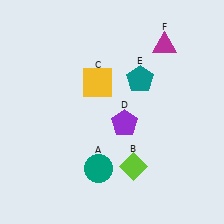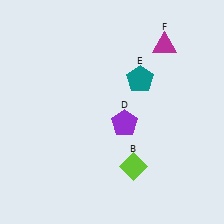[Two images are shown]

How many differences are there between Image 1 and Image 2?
There are 2 differences between the two images.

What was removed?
The teal circle (A), the yellow square (C) were removed in Image 2.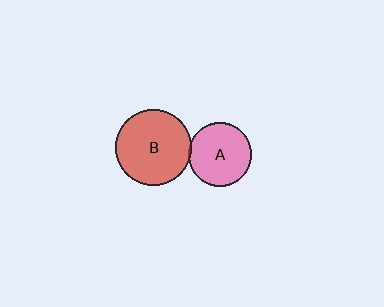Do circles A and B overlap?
Yes.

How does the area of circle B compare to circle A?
Approximately 1.4 times.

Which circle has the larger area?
Circle B (red).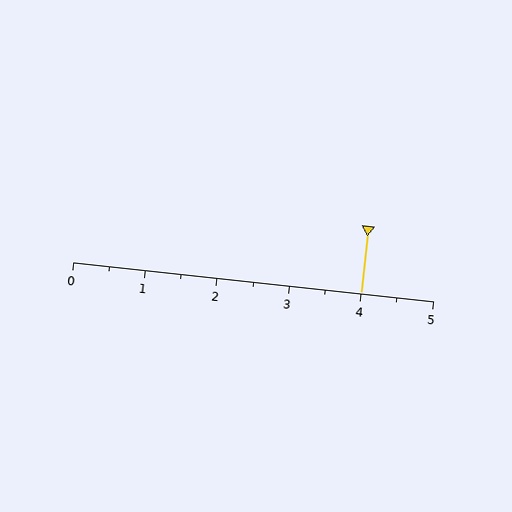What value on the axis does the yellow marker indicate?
The marker indicates approximately 4.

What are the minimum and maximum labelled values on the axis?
The axis runs from 0 to 5.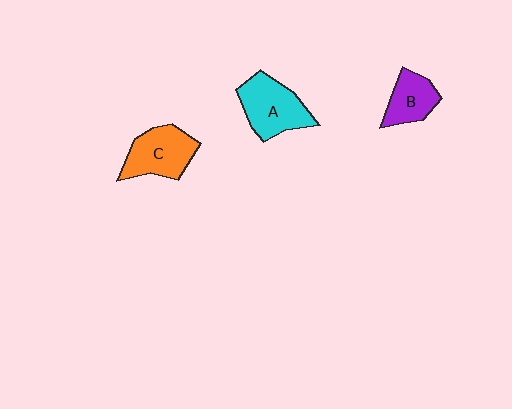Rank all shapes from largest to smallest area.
From largest to smallest: A (cyan), C (orange), B (purple).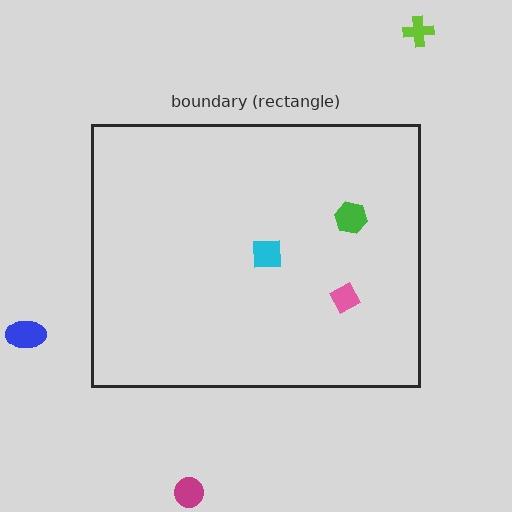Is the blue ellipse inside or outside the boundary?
Outside.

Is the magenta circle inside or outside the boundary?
Outside.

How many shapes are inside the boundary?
3 inside, 3 outside.